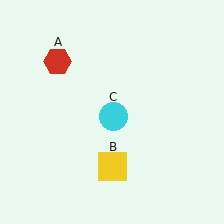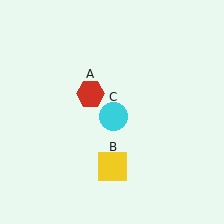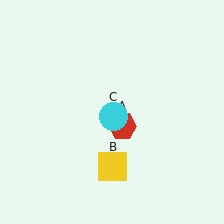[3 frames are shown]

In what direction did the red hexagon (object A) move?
The red hexagon (object A) moved down and to the right.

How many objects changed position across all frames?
1 object changed position: red hexagon (object A).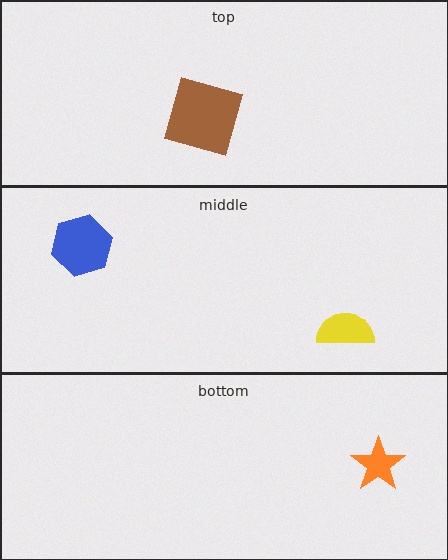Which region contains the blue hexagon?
The middle region.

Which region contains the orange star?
The bottom region.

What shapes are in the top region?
The brown square.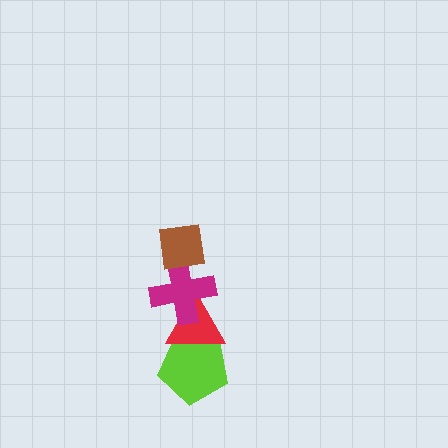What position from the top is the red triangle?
The red triangle is 3rd from the top.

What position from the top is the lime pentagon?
The lime pentagon is 4th from the top.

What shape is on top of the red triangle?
The magenta cross is on top of the red triangle.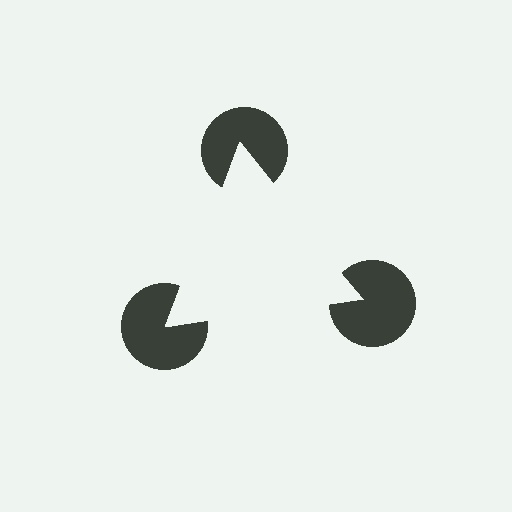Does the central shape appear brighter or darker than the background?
It typically appears slightly brighter than the background, even though no actual brightness change is drawn.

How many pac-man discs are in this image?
There are 3 — one at each vertex of the illusory triangle.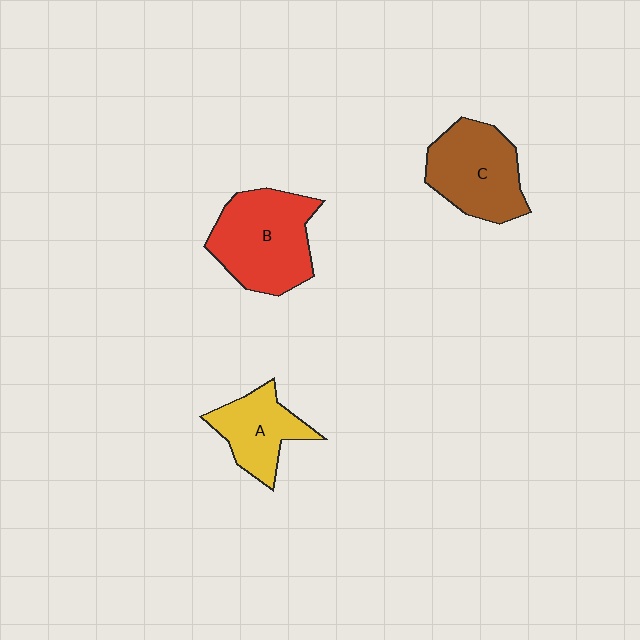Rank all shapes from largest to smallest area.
From largest to smallest: B (red), C (brown), A (yellow).